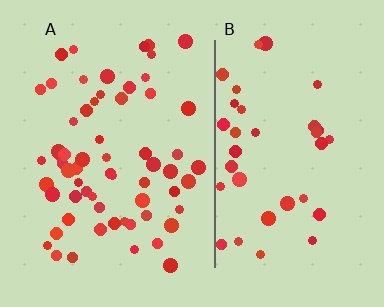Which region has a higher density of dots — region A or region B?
A (the left).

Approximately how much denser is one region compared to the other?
Approximately 1.7× — region A over region B.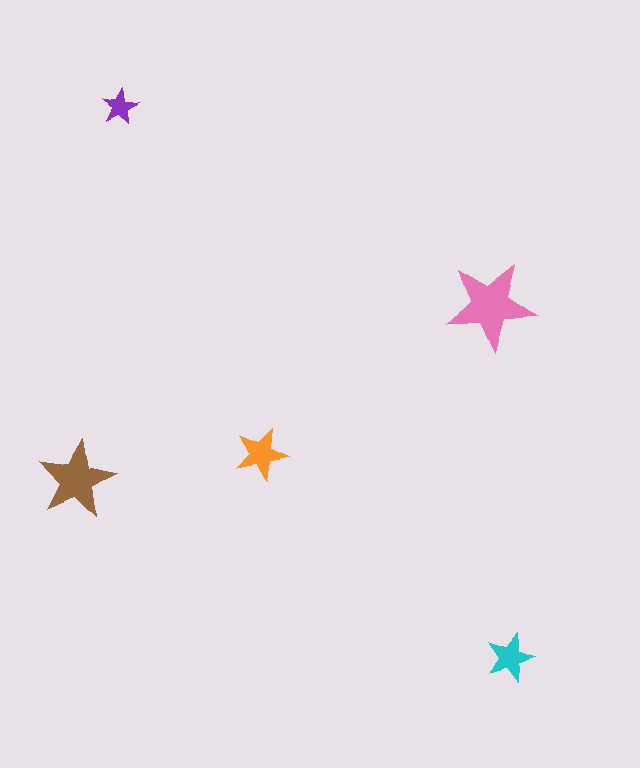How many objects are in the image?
There are 5 objects in the image.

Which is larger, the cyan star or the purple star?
The cyan one.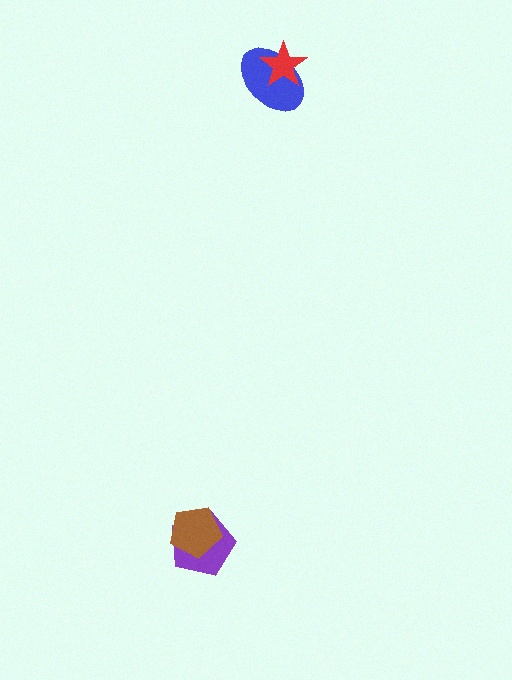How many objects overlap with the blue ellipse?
1 object overlaps with the blue ellipse.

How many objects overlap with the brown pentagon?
1 object overlaps with the brown pentagon.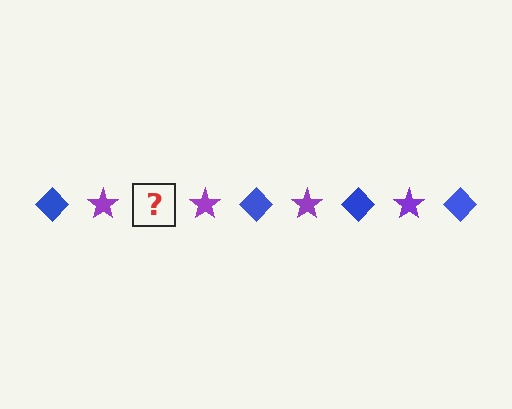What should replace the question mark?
The question mark should be replaced with a blue diamond.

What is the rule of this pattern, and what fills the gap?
The rule is that the pattern alternates between blue diamond and purple star. The gap should be filled with a blue diamond.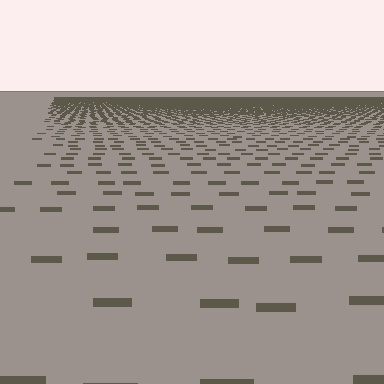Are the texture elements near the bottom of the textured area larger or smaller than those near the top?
Larger. Near the bottom, elements are closer to the viewer and appear at a bigger on-screen size.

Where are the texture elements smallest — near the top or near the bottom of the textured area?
Near the top.